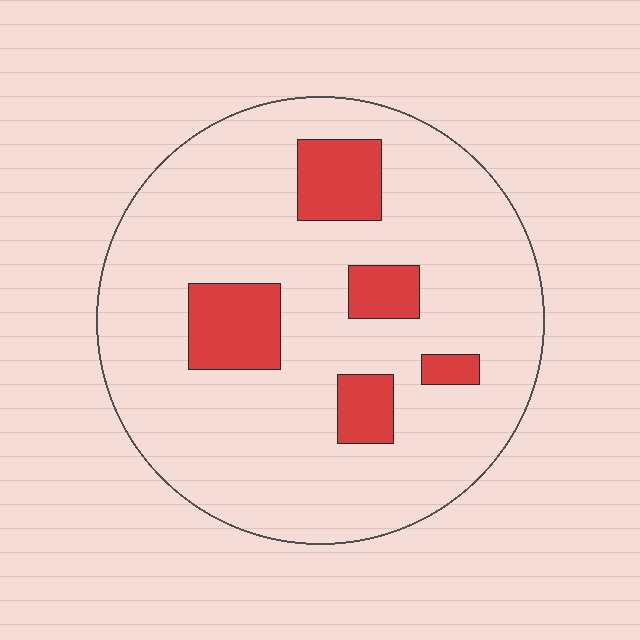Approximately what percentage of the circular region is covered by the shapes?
Approximately 15%.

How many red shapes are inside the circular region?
5.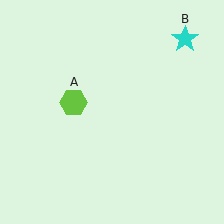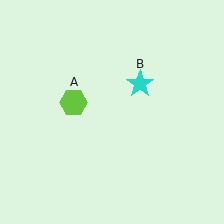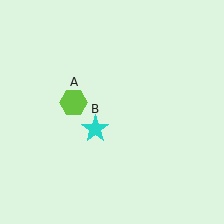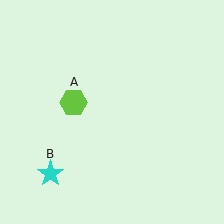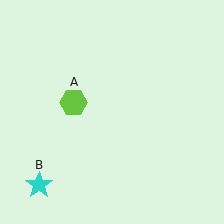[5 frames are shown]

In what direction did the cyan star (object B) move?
The cyan star (object B) moved down and to the left.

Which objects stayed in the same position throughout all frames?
Lime hexagon (object A) remained stationary.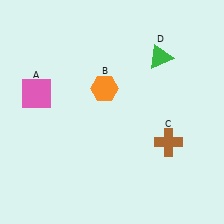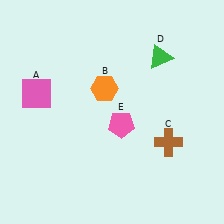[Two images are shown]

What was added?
A pink pentagon (E) was added in Image 2.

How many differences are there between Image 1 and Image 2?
There is 1 difference between the two images.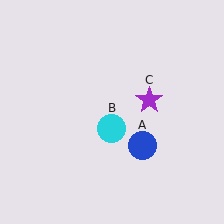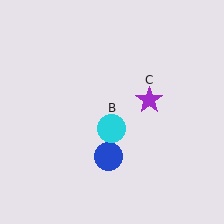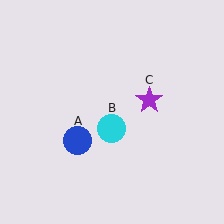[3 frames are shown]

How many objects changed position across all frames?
1 object changed position: blue circle (object A).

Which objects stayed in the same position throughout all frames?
Cyan circle (object B) and purple star (object C) remained stationary.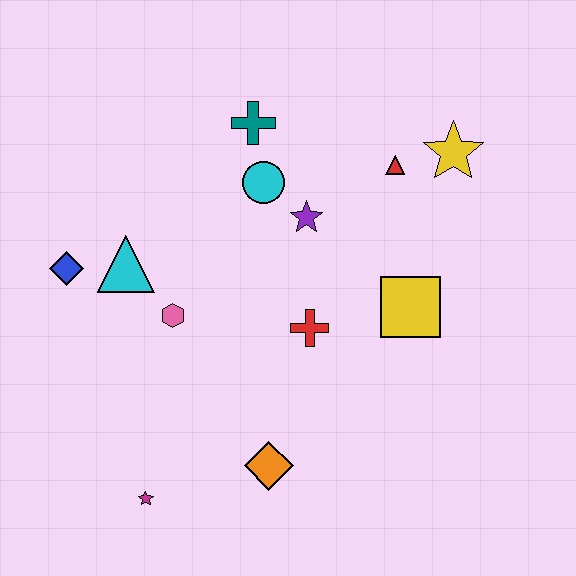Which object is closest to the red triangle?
The yellow star is closest to the red triangle.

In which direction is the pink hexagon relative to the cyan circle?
The pink hexagon is below the cyan circle.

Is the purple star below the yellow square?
No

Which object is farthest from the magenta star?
The yellow star is farthest from the magenta star.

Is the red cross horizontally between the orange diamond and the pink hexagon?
No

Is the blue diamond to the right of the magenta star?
No